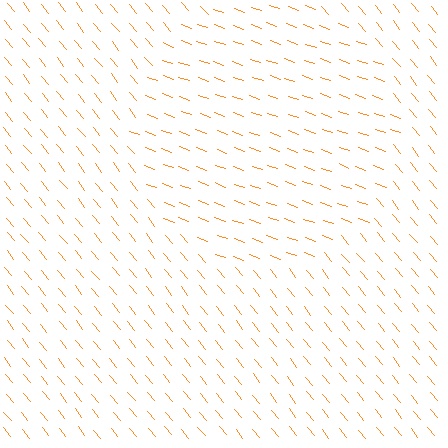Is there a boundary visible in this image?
Yes, there is a texture boundary formed by a change in line orientation.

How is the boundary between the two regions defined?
The boundary is defined purely by a change in line orientation (approximately 31 degrees difference). All lines are the same color and thickness.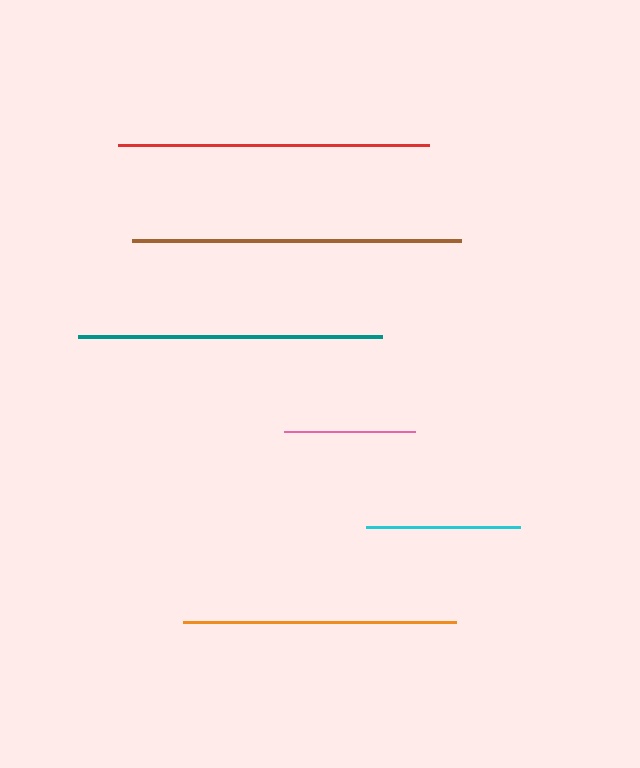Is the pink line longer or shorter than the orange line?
The orange line is longer than the pink line.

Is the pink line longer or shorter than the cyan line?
The cyan line is longer than the pink line.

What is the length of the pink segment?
The pink segment is approximately 130 pixels long.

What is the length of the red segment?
The red segment is approximately 311 pixels long.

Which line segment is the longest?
The brown line is the longest at approximately 329 pixels.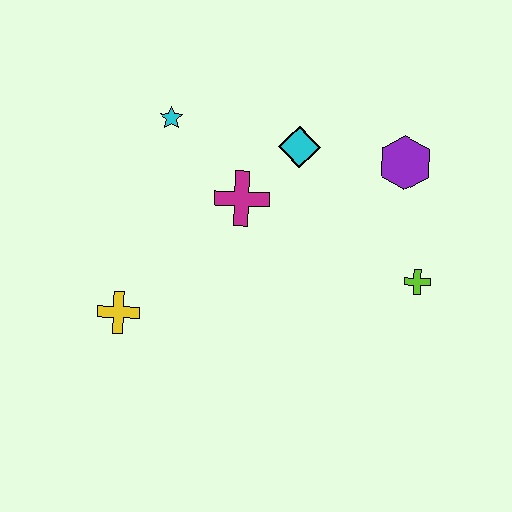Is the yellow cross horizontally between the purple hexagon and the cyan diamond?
No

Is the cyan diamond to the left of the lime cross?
Yes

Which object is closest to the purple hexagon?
The cyan diamond is closest to the purple hexagon.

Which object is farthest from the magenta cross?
The lime cross is farthest from the magenta cross.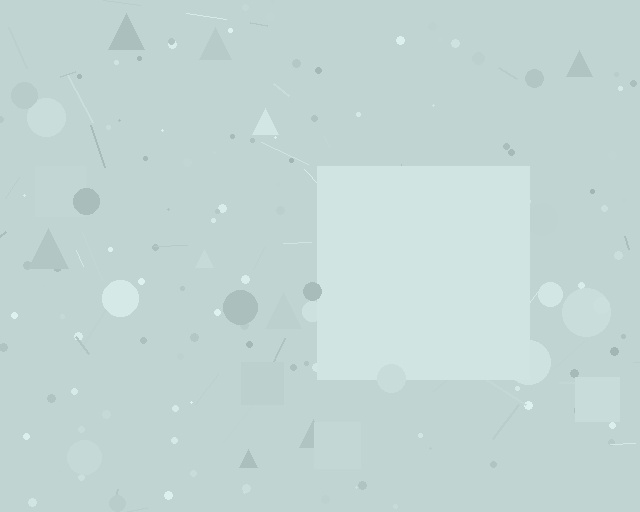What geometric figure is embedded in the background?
A square is embedded in the background.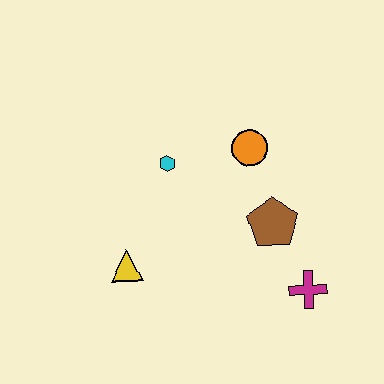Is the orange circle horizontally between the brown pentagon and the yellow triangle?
Yes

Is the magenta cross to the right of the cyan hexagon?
Yes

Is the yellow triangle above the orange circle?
No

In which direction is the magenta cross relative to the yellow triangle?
The magenta cross is to the right of the yellow triangle.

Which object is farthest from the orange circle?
The yellow triangle is farthest from the orange circle.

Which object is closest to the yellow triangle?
The cyan hexagon is closest to the yellow triangle.